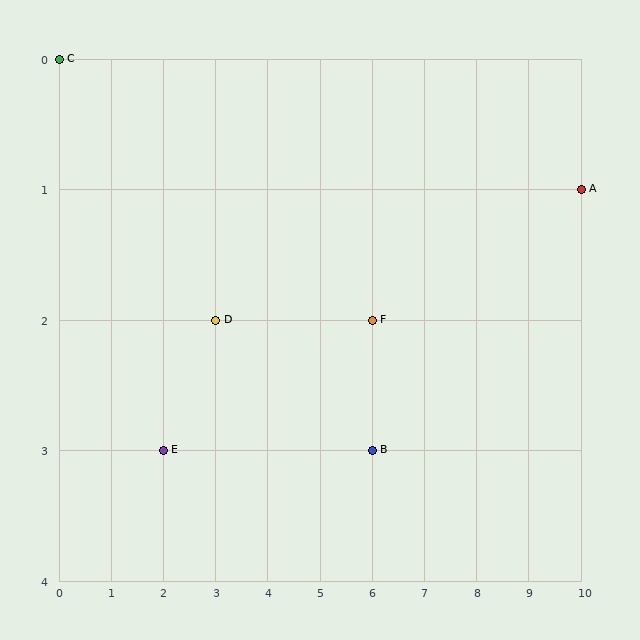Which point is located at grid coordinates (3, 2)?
Point D is at (3, 2).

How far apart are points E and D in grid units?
Points E and D are 1 column and 1 row apart (about 1.4 grid units diagonally).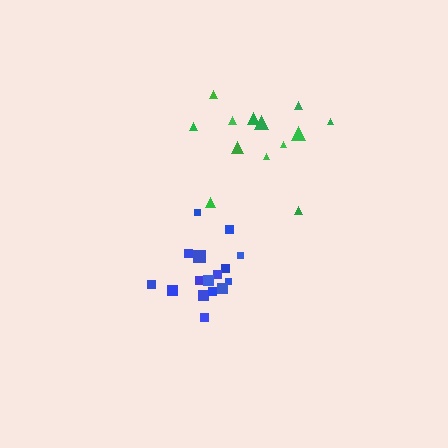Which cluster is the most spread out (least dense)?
Green.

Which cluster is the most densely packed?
Blue.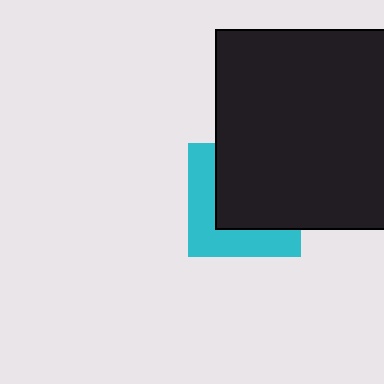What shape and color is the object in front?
The object in front is a black rectangle.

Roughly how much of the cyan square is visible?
A small part of it is visible (roughly 43%).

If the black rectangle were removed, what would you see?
You would see the complete cyan square.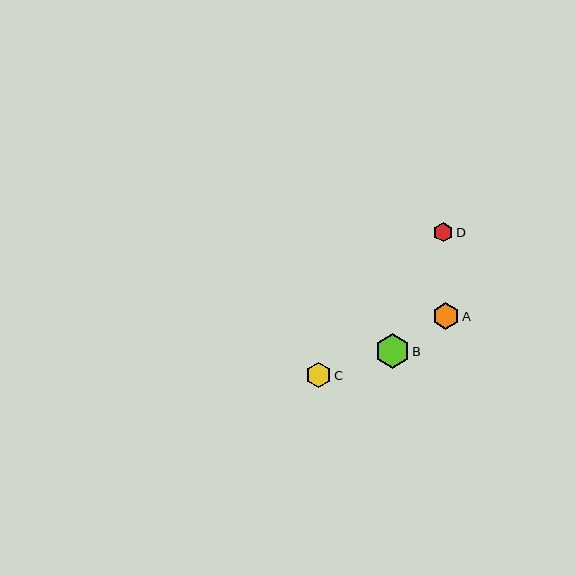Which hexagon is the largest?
Hexagon B is the largest with a size of approximately 35 pixels.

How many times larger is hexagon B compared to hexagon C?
Hexagon B is approximately 1.4 times the size of hexagon C.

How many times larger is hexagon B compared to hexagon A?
Hexagon B is approximately 1.3 times the size of hexagon A.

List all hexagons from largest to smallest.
From largest to smallest: B, A, C, D.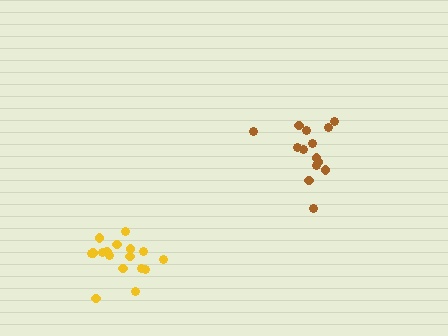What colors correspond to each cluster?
The clusters are colored: brown, yellow.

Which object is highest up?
The brown cluster is topmost.